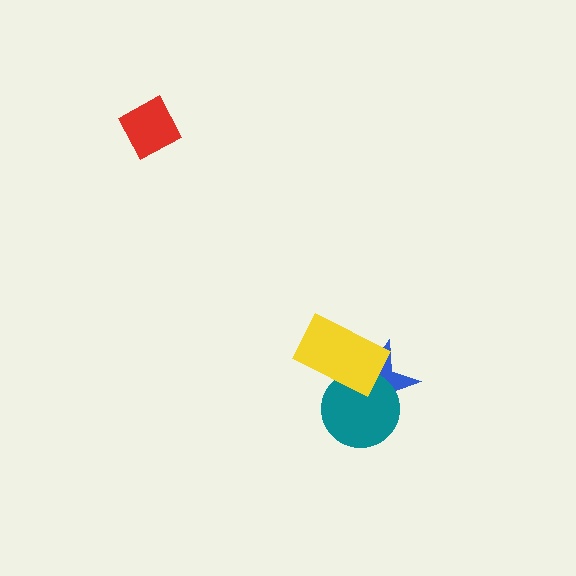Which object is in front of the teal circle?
The yellow rectangle is in front of the teal circle.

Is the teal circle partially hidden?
Yes, it is partially covered by another shape.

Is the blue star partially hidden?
Yes, it is partially covered by another shape.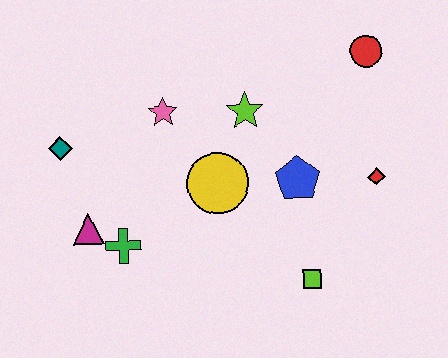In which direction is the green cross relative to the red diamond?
The green cross is to the left of the red diamond.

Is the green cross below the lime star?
Yes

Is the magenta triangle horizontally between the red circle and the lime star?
No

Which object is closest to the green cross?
The magenta triangle is closest to the green cross.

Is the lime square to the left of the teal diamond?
No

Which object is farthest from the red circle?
The magenta triangle is farthest from the red circle.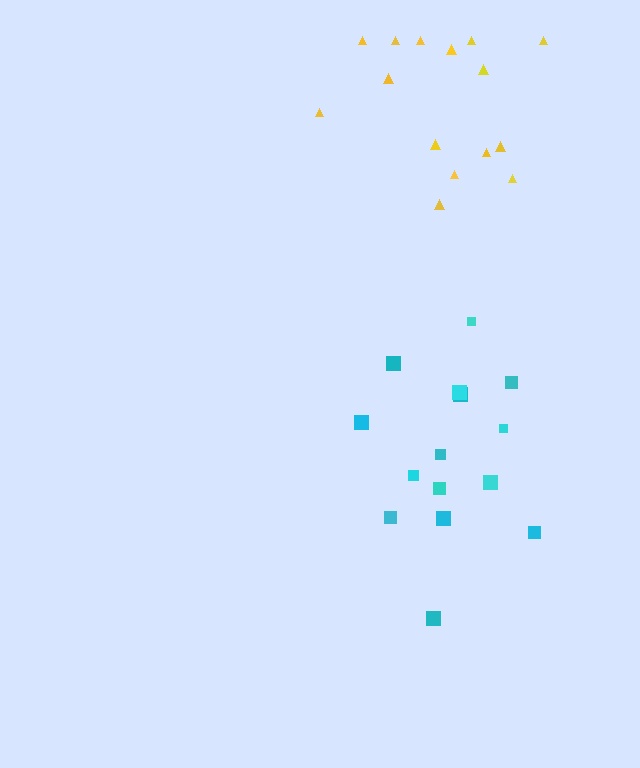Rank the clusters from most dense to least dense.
cyan, yellow.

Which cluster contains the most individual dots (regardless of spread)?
Cyan (15).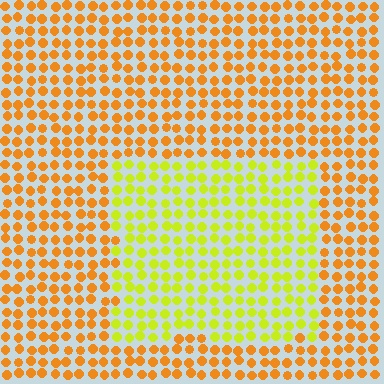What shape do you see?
I see a rectangle.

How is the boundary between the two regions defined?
The boundary is defined purely by a slight shift in hue (about 40 degrees). Spacing, size, and orientation are identical on both sides.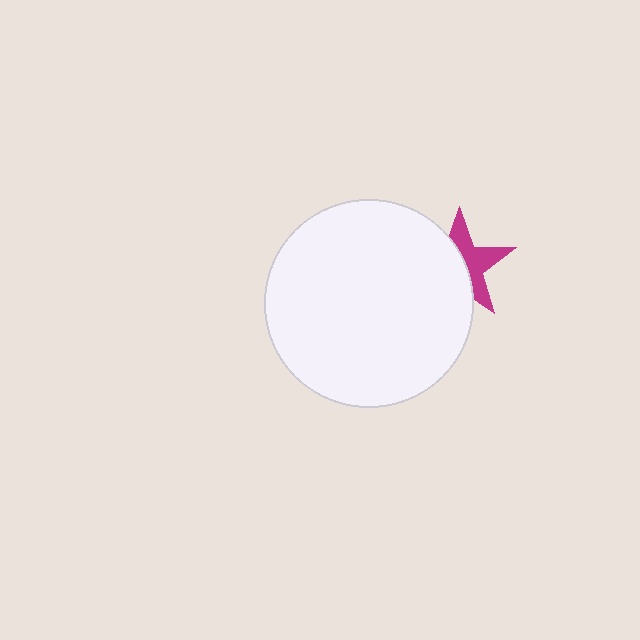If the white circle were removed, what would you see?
You would see the complete magenta star.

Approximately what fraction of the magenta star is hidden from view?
Roughly 53% of the magenta star is hidden behind the white circle.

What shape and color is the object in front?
The object in front is a white circle.